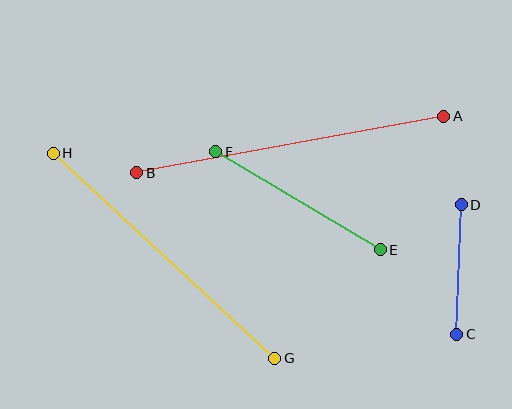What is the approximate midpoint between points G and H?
The midpoint is at approximately (164, 256) pixels.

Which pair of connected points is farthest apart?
Points A and B are farthest apart.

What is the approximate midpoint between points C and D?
The midpoint is at approximately (459, 270) pixels.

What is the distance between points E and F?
The distance is approximately 191 pixels.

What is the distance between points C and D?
The distance is approximately 129 pixels.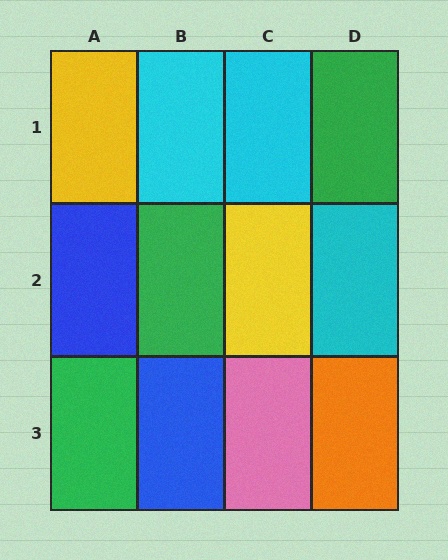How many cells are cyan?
3 cells are cyan.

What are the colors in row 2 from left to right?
Blue, green, yellow, cyan.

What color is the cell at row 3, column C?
Pink.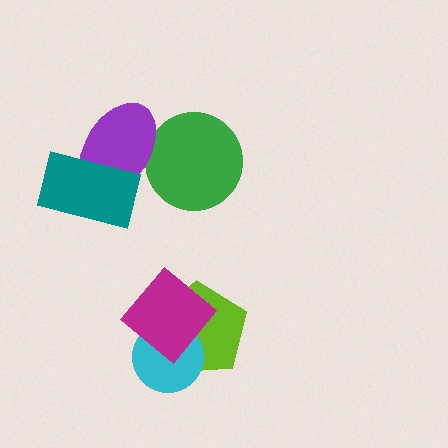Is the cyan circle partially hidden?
Yes, it is partially covered by another shape.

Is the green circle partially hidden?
Yes, it is partially covered by another shape.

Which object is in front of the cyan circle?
The magenta diamond is in front of the cyan circle.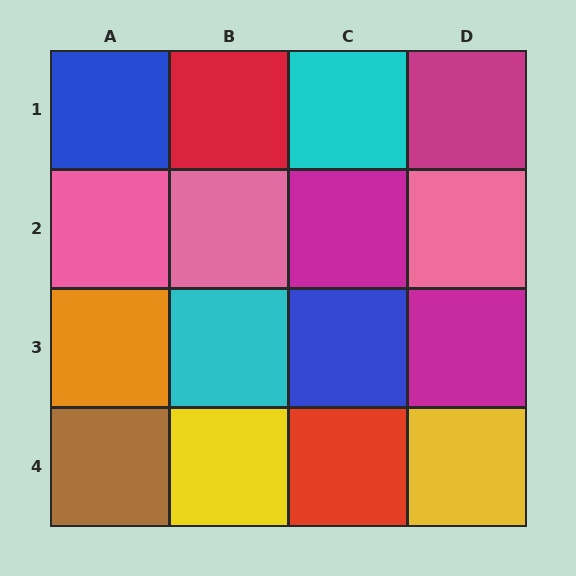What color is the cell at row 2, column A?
Pink.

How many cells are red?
2 cells are red.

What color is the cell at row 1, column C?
Cyan.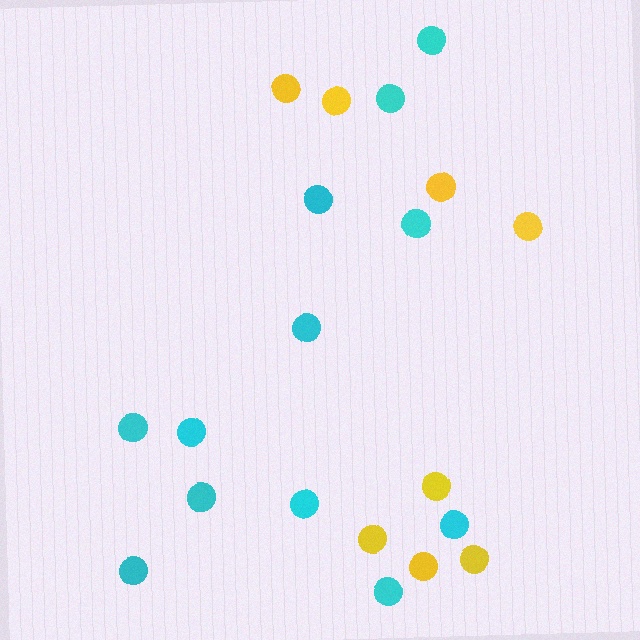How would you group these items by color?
There are 2 groups: one group of yellow circles (8) and one group of cyan circles (12).